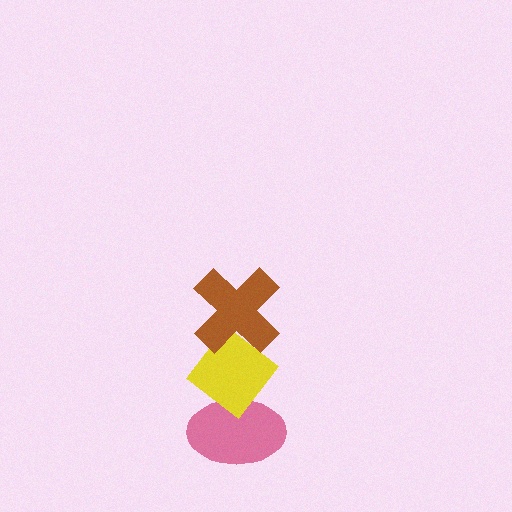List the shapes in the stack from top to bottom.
From top to bottom: the brown cross, the yellow diamond, the pink ellipse.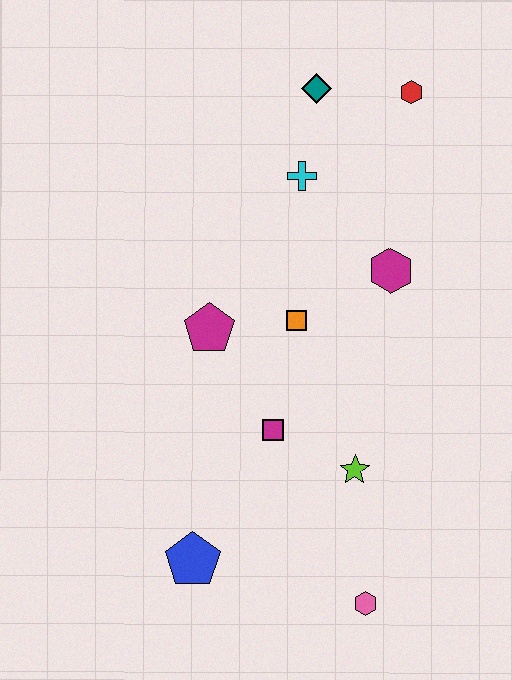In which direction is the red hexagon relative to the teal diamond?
The red hexagon is to the right of the teal diamond.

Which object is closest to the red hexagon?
The teal diamond is closest to the red hexagon.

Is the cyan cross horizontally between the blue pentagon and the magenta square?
No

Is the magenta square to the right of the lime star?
No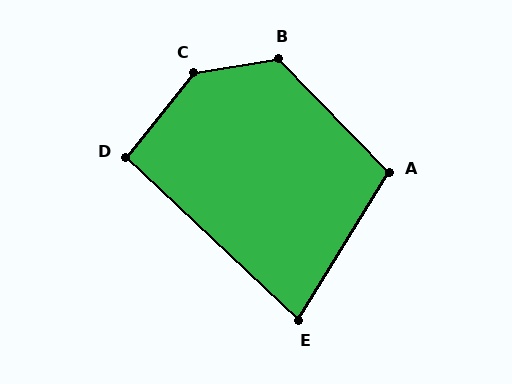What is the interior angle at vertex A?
Approximately 104 degrees (obtuse).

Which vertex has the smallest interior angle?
E, at approximately 78 degrees.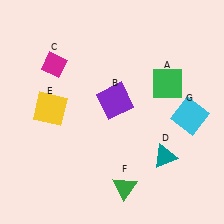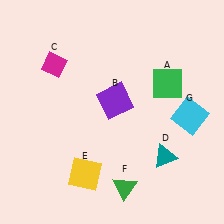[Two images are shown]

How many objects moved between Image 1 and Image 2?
1 object moved between the two images.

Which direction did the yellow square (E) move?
The yellow square (E) moved down.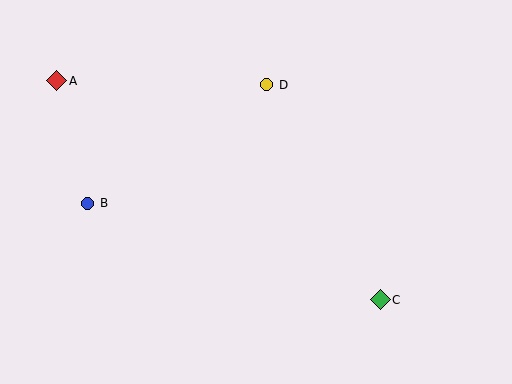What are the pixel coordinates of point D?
Point D is at (267, 85).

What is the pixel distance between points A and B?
The distance between A and B is 126 pixels.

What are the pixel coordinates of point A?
Point A is at (57, 81).